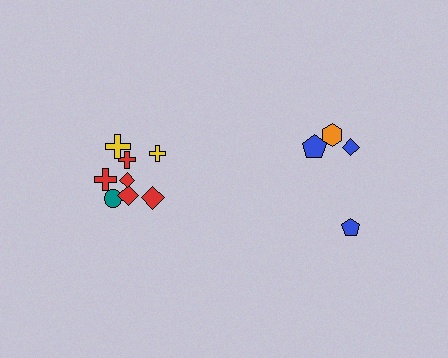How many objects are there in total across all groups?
There are 12 objects.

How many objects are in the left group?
There are 8 objects.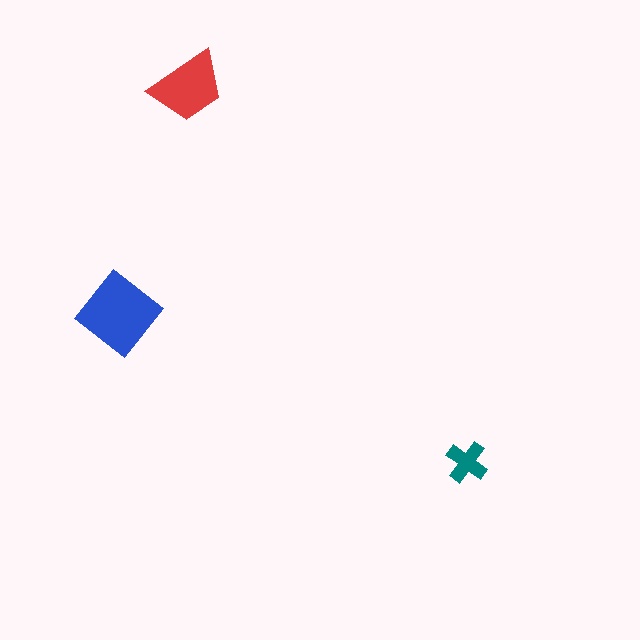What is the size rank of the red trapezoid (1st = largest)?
2nd.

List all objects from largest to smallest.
The blue diamond, the red trapezoid, the teal cross.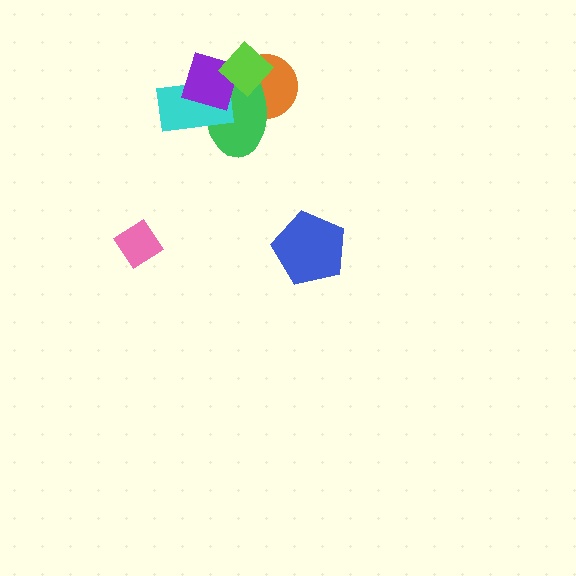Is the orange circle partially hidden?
Yes, it is partially covered by another shape.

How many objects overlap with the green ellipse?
4 objects overlap with the green ellipse.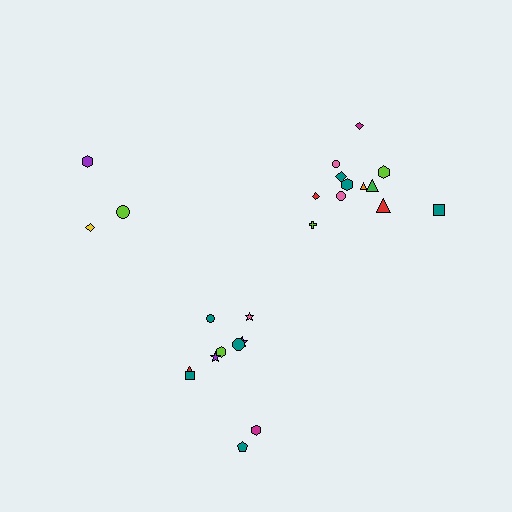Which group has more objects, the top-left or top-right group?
The top-right group.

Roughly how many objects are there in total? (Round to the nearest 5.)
Roughly 25 objects in total.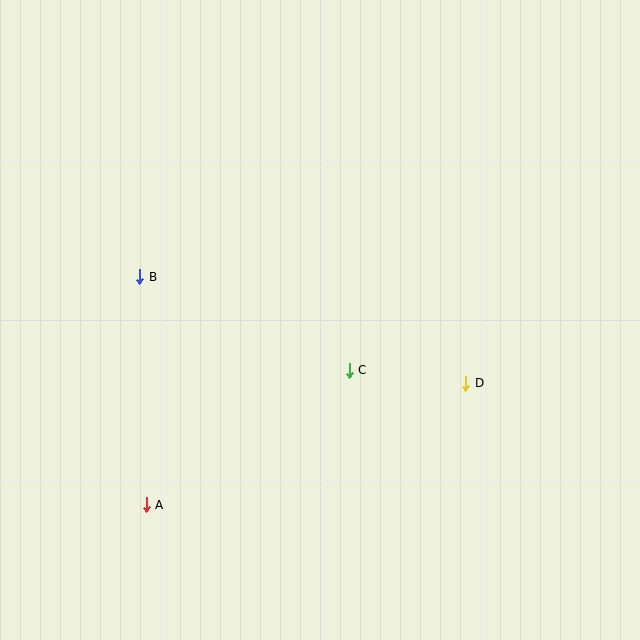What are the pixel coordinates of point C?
Point C is at (349, 370).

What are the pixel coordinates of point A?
Point A is at (146, 505).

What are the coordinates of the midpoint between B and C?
The midpoint between B and C is at (244, 324).